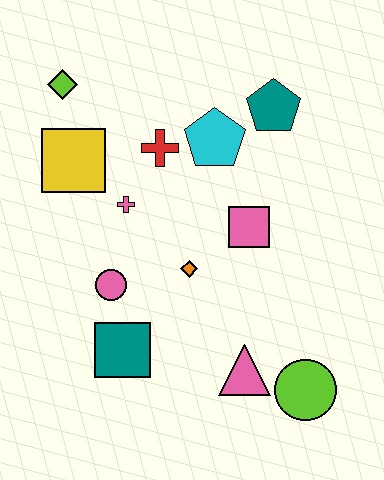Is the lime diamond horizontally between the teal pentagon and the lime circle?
No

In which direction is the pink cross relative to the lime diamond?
The pink cross is below the lime diamond.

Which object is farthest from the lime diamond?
The lime circle is farthest from the lime diamond.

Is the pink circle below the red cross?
Yes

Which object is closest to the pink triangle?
The lime circle is closest to the pink triangle.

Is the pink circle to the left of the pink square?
Yes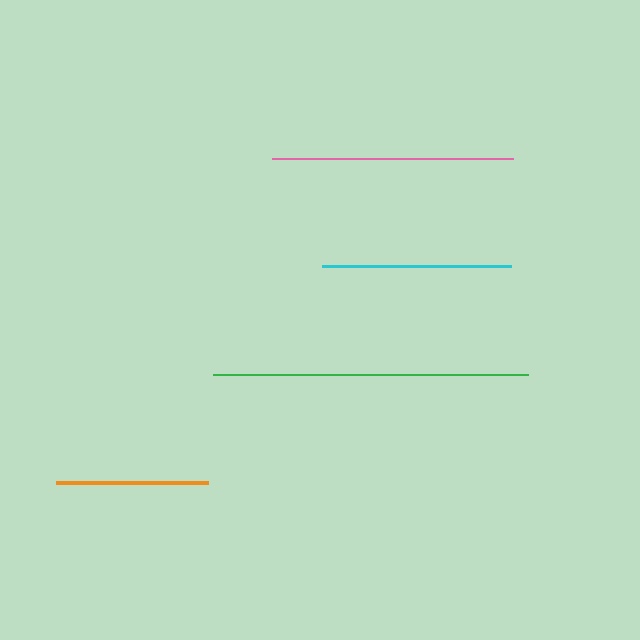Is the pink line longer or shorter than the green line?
The green line is longer than the pink line.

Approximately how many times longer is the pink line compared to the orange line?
The pink line is approximately 1.6 times the length of the orange line.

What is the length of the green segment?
The green segment is approximately 316 pixels long.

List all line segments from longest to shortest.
From longest to shortest: green, pink, cyan, orange.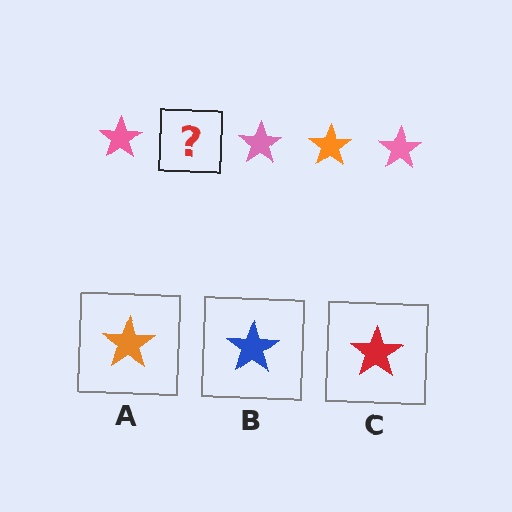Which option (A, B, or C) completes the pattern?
A.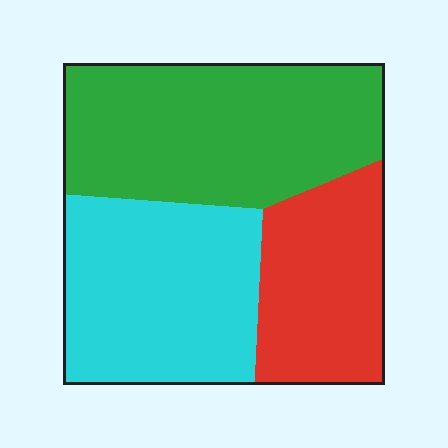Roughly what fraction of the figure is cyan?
Cyan takes up about one third (1/3) of the figure.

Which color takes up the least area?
Red, at roughly 25%.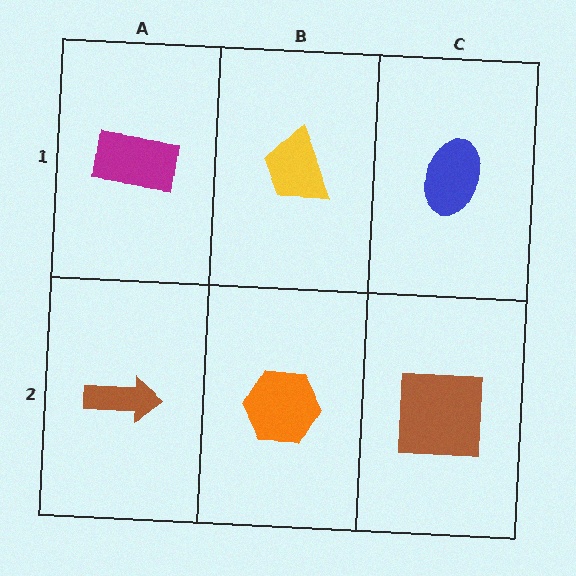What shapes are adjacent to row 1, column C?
A brown square (row 2, column C), a yellow trapezoid (row 1, column B).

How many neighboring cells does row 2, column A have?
2.